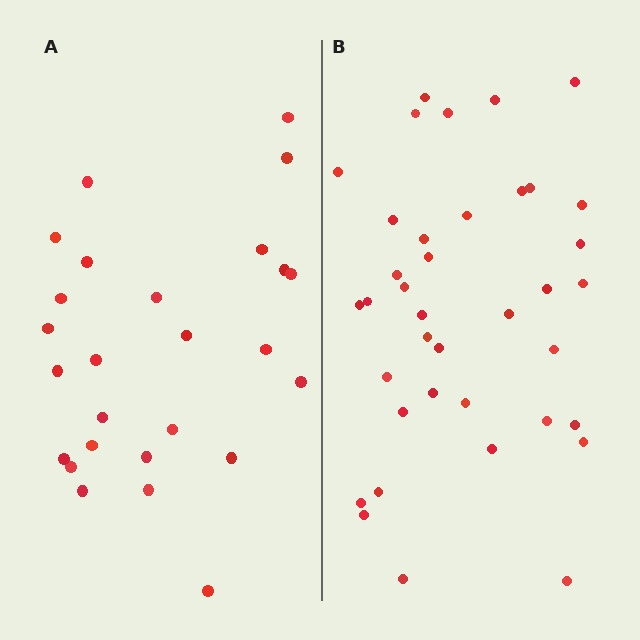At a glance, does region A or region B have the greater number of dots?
Region B (the right region) has more dots.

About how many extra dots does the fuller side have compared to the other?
Region B has roughly 12 or so more dots than region A.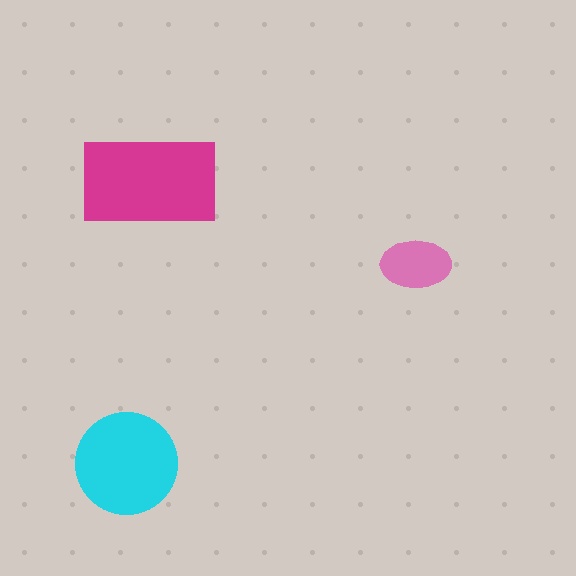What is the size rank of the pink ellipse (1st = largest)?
3rd.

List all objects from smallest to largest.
The pink ellipse, the cyan circle, the magenta rectangle.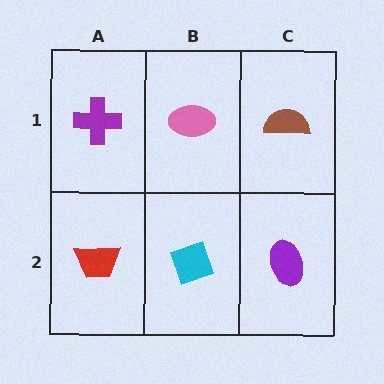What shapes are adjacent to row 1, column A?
A red trapezoid (row 2, column A), a pink ellipse (row 1, column B).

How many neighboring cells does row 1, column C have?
2.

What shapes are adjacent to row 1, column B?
A cyan diamond (row 2, column B), a purple cross (row 1, column A), a brown semicircle (row 1, column C).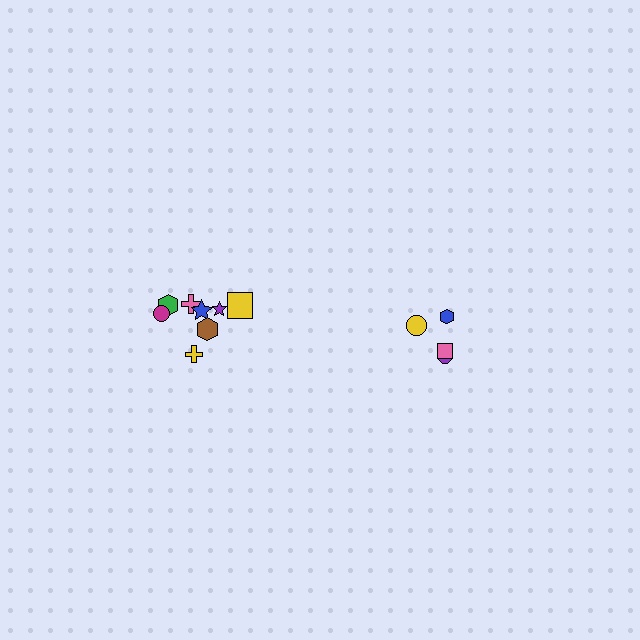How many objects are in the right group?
There are 4 objects.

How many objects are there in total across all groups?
There are 12 objects.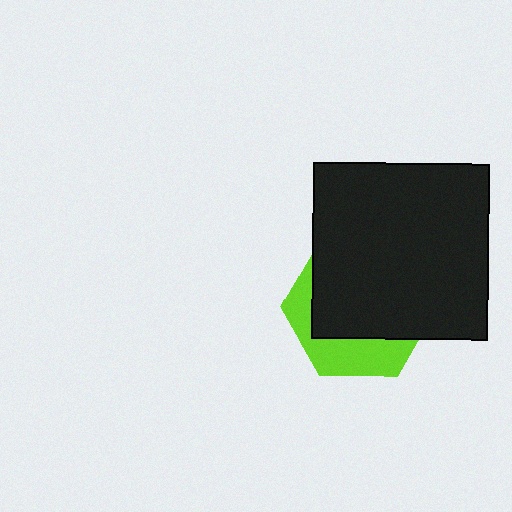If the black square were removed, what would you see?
You would see the complete lime hexagon.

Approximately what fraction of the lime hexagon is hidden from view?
Roughly 67% of the lime hexagon is hidden behind the black square.